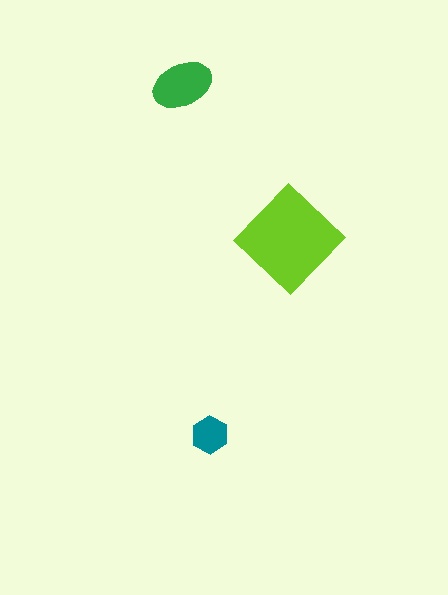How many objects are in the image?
There are 3 objects in the image.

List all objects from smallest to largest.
The teal hexagon, the green ellipse, the lime diamond.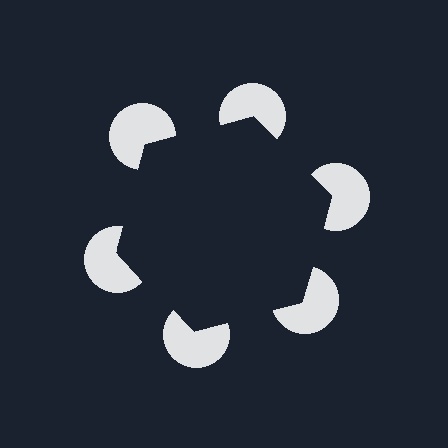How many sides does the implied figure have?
6 sides.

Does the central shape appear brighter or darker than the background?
It typically appears slightly darker than the background, even though no actual brightness change is drawn.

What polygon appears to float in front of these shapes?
An illusory hexagon — its edges are inferred from the aligned wedge cuts in the pac-man discs, not physically drawn.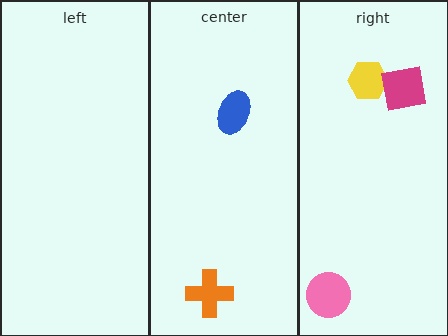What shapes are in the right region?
The pink circle, the yellow hexagon, the magenta square.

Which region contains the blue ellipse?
The center region.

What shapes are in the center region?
The orange cross, the blue ellipse.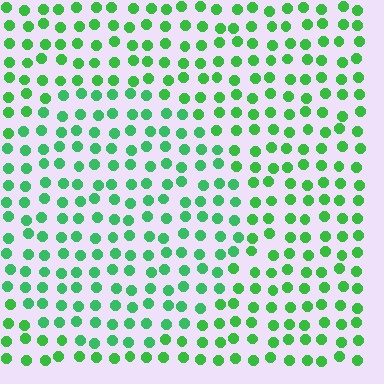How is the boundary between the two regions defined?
The boundary is defined purely by a slight shift in hue (about 18 degrees). Spacing, size, and orientation are identical on both sides.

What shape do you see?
I see a circle.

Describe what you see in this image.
The image is filled with small green elements in a uniform arrangement. A circle-shaped region is visible where the elements are tinted to a slightly different hue, forming a subtle color boundary.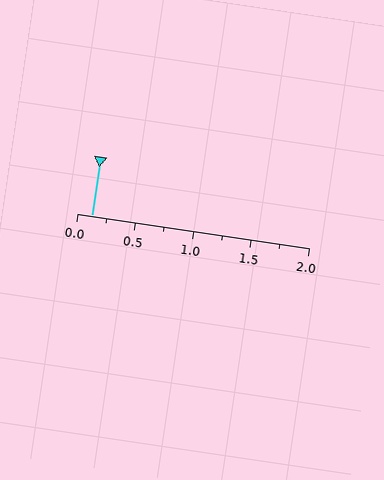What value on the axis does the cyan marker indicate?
The marker indicates approximately 0.12.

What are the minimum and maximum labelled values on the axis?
The axis runs from 0.0 to 2.0.